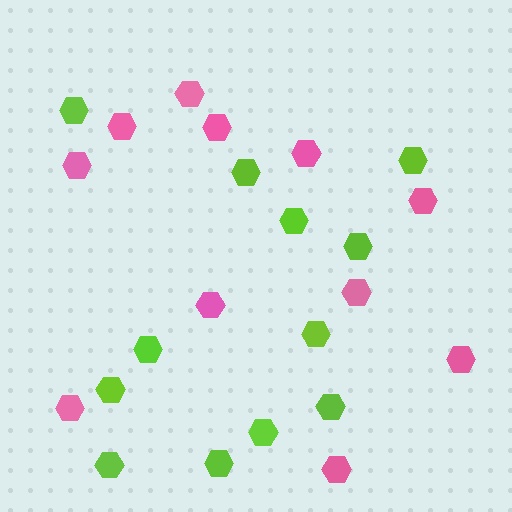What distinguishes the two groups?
There are 2 groups: one group of lime hexagons (12) and one group of pink hexagons (11).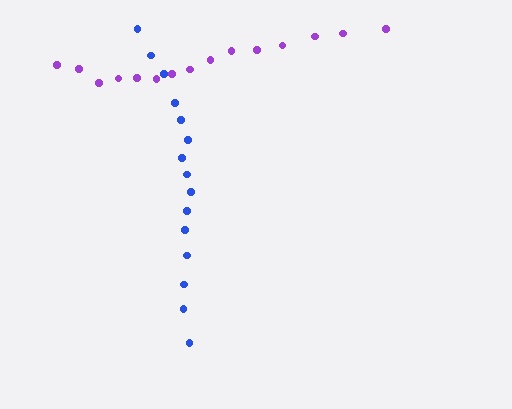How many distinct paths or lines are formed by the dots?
There are 2 distinct paths.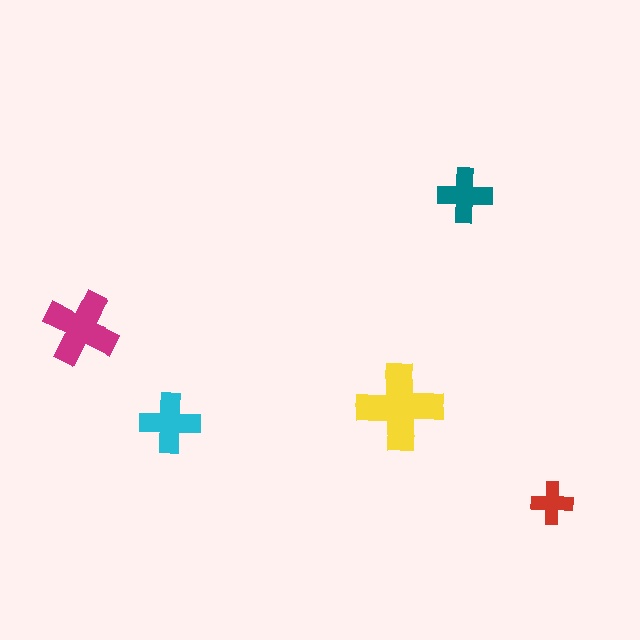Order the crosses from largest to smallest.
the yellow one, the magenta one, the cyan one, the teal one, the red one.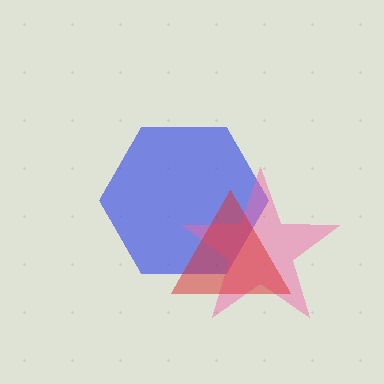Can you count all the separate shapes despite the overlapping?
Yes, there are 3 separate shapes.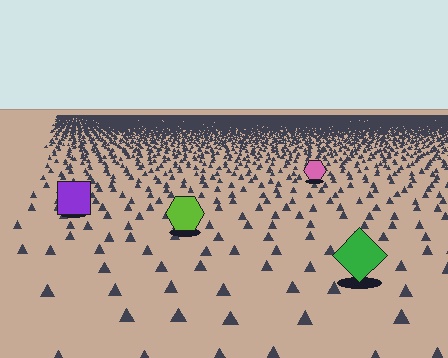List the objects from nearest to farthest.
From nearest to farthest: the green diamond, the lime hexagon, the purple square, the pink hexagon.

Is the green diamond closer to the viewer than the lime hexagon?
Yes. The green diamond is closer — you can tell from the texture gradient: the ground texture is coarser near it.